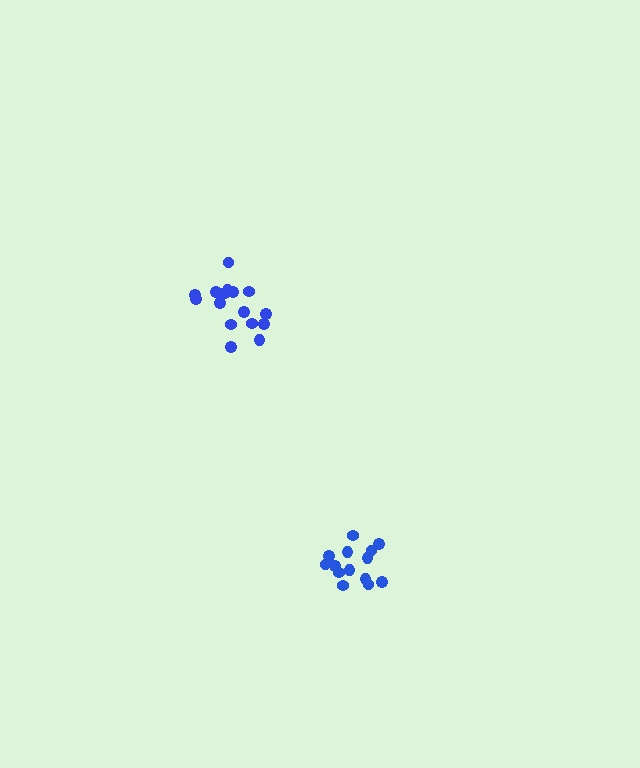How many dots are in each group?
Group 1: 14 dots, Group 2: 17 dots (31 total).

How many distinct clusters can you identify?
There are 2 distinct clusters.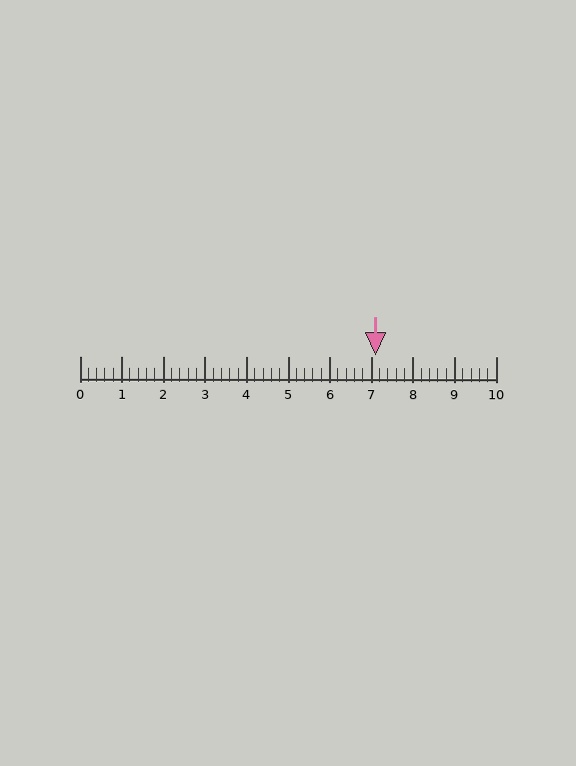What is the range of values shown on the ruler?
The ruler shows values from 0 to 10.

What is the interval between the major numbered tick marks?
The major tick marks are spaced 1 units apart.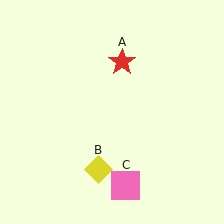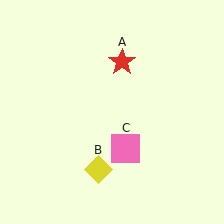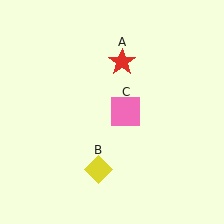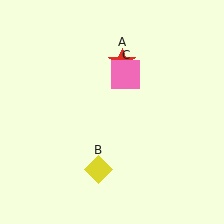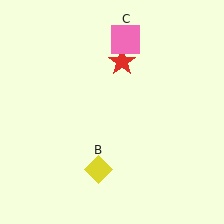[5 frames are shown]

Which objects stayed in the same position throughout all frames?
Red star (object A) and yellow diamond (object B) remained stationary.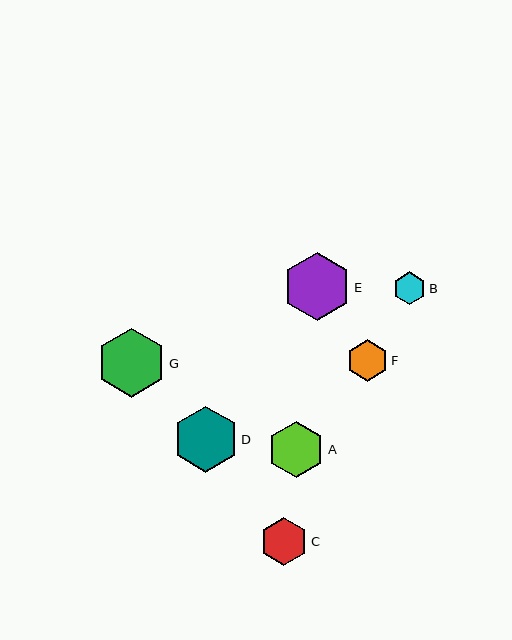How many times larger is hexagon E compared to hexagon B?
Hexagon E is approximately 2.1 times the size of hexagon B.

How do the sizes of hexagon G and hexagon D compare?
Hexagon G and hexagon D are approximately the same size.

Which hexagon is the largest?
Hexagon G is the largest with a size of approximately 69 pixels.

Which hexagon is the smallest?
Hexagon B is the smallest with a size of approximately 33 pixels.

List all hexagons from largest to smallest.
From largest to smallest: G, E, D, A, C, F, B.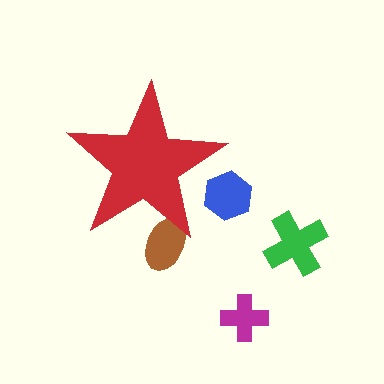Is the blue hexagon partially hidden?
Yes, the blue hexagon is partially hidden behind the red star.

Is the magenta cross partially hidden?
No, the magenta cross is fully visible.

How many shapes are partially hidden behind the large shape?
2 shapes are partially hidden.